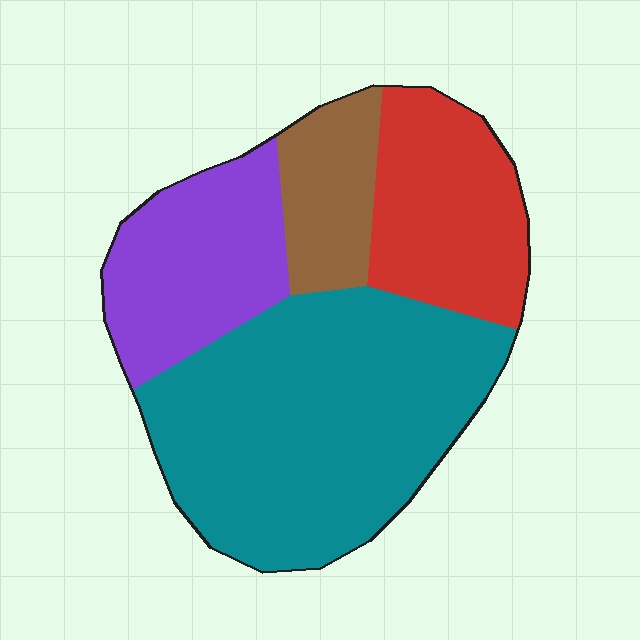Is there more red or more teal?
Teal.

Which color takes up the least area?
Brown, at roughly 10%.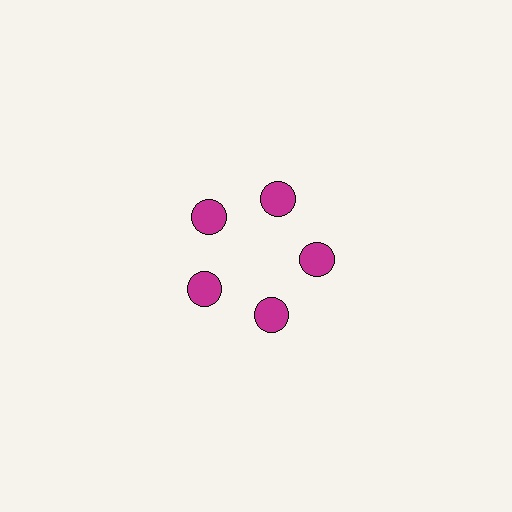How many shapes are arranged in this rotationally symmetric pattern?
There are 10 shapes, arranged in 5 groups of 2.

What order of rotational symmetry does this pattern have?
This pattern has 5-fold rotational symmetry.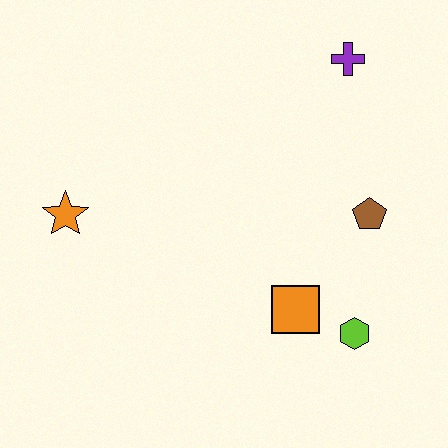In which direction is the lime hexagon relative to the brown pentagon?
The lime hexagon is below the brown pentagon.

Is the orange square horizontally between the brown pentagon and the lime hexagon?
No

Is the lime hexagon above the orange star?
No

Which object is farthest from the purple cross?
The orange star is farthest from the purple cross.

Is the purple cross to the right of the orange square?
Yes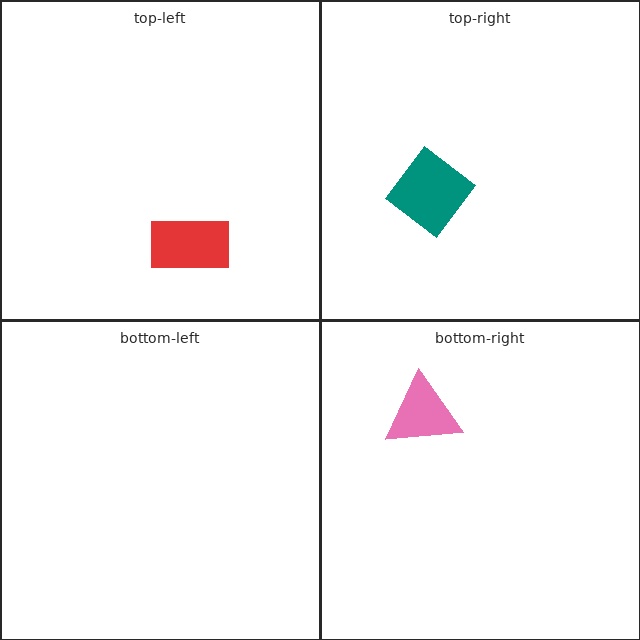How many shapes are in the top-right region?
1.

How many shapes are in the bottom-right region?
1.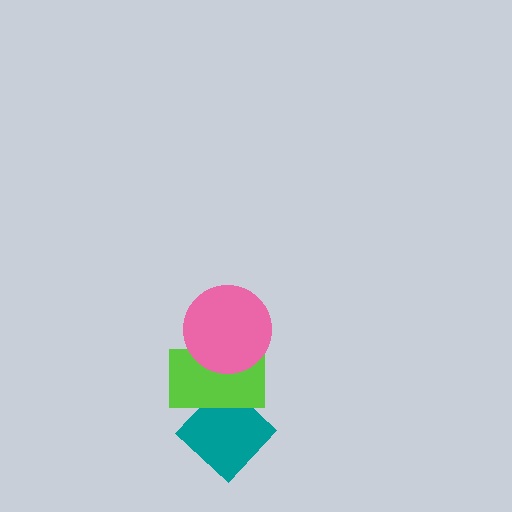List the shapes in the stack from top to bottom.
From top to bottom: the pink circle, the lime rectangle, the teal diamond.